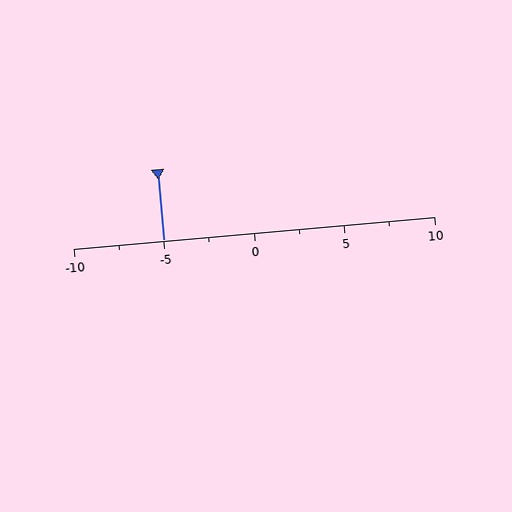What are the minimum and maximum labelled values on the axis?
The axis runs from -10 to 10.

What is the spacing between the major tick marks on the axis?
The major ticks are spaced 5 apart.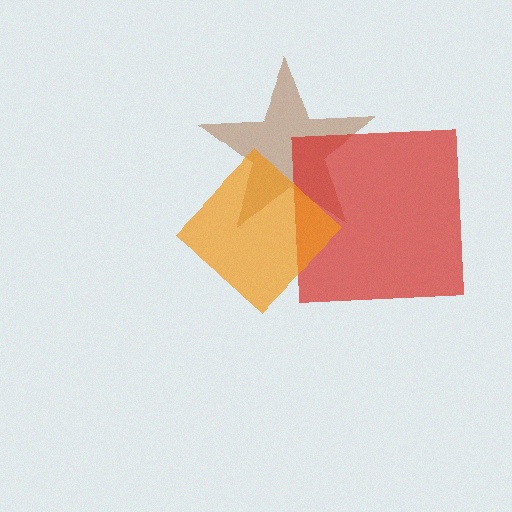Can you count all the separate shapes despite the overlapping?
Yes, there are 3 separate shapes.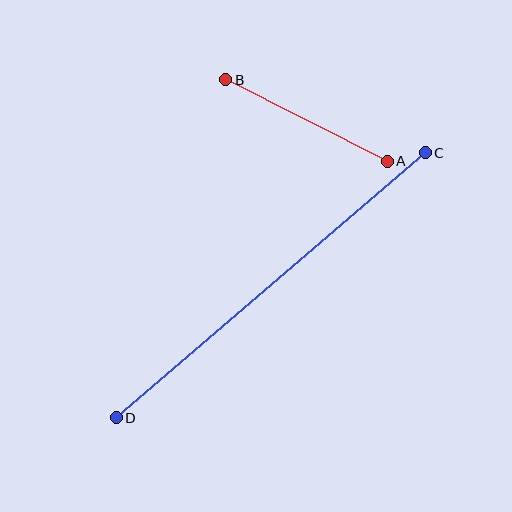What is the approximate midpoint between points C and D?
The midpoint is at approximately (271, 285) pixels.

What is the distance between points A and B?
The distance is approximately 181 pixels.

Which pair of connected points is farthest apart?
Points C and D are farthest apart.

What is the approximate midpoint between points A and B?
The midpoint is at approximately (306, 121) pixels.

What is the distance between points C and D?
The distance is approximately 407 pixels.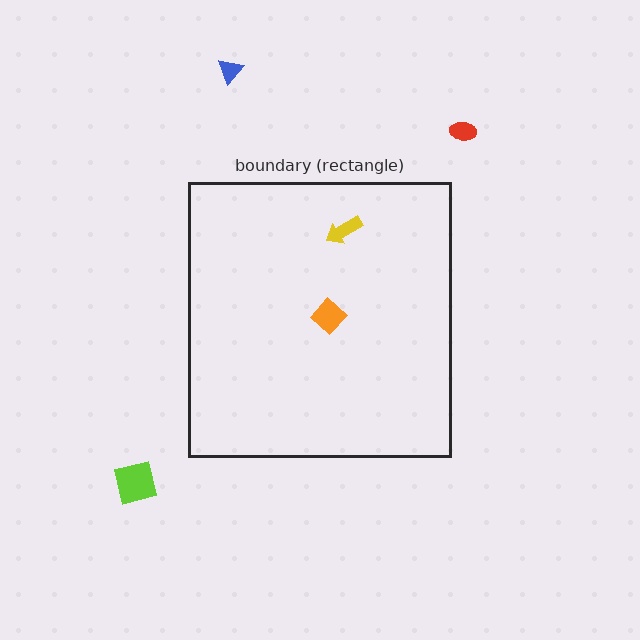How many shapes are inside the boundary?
2 inside, 3 outside.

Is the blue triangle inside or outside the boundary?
Outside.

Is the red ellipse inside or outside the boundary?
Outside.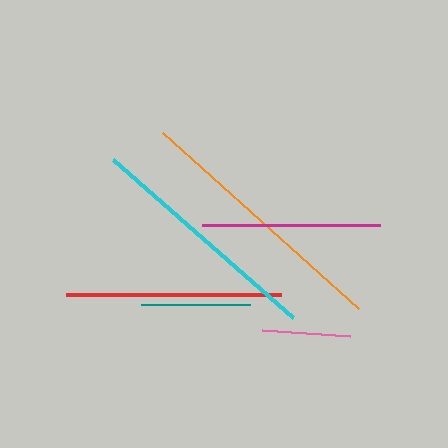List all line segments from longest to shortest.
From longest to shortest: orange, cyan, red, magenta, teal, pink.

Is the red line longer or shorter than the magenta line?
The red line is longer than the magenta line.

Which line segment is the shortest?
The pink line is the shortest at approximately 88 pixels.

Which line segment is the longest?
The orange line is the longest at approximately 264 pixels.